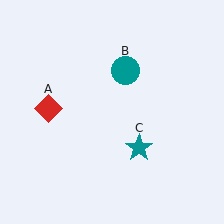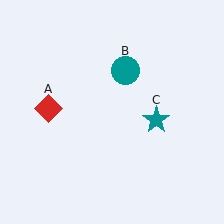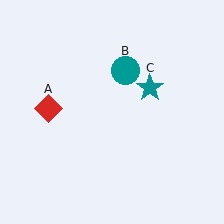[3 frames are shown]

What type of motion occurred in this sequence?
The teal star (object C) rotated counterclockwise around the center of the scene.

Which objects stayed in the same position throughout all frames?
Red diamond (object A) and teal circle (object B) remained stationary.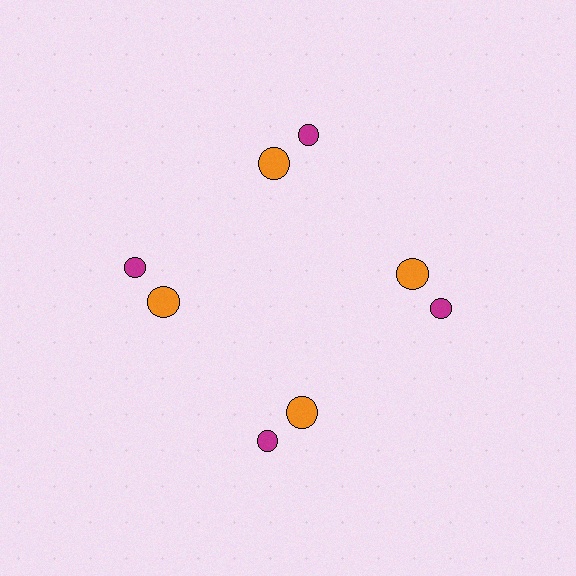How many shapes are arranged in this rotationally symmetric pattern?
There are 8 shapes, arranged in 4 groups of 2.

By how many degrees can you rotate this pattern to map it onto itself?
The pattern maps onto itself every 90 degrees of rotation.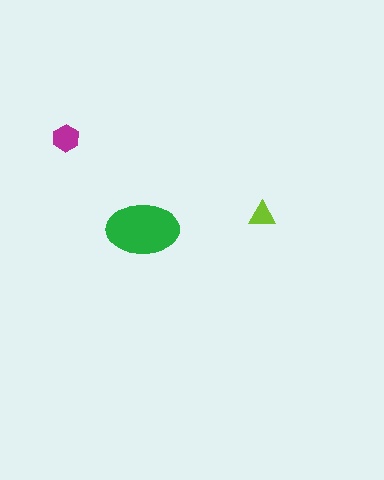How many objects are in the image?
There are 3 objects in the image.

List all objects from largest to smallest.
The green ellipse, the magenta hexagon, the lime triangle.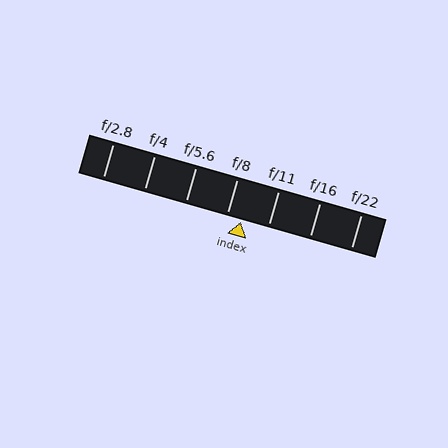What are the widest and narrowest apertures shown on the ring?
The widest aperture shown is f/2.8 and the narrowest is f/22.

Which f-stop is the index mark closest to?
The index mark is closest to f/8.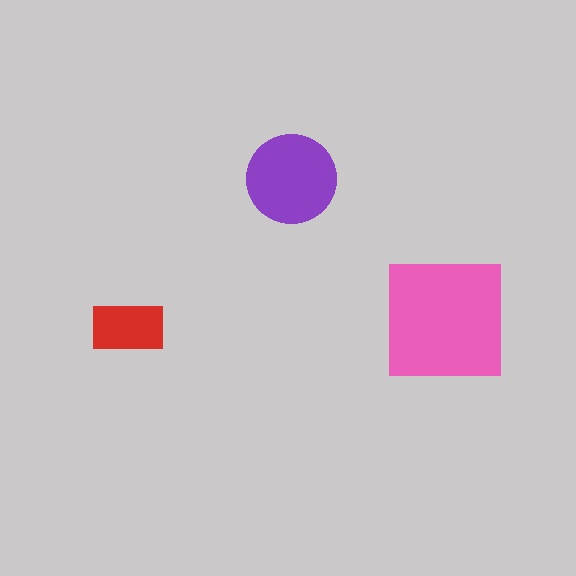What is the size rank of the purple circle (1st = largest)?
2nd.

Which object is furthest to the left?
The red rectangle is leftmost.